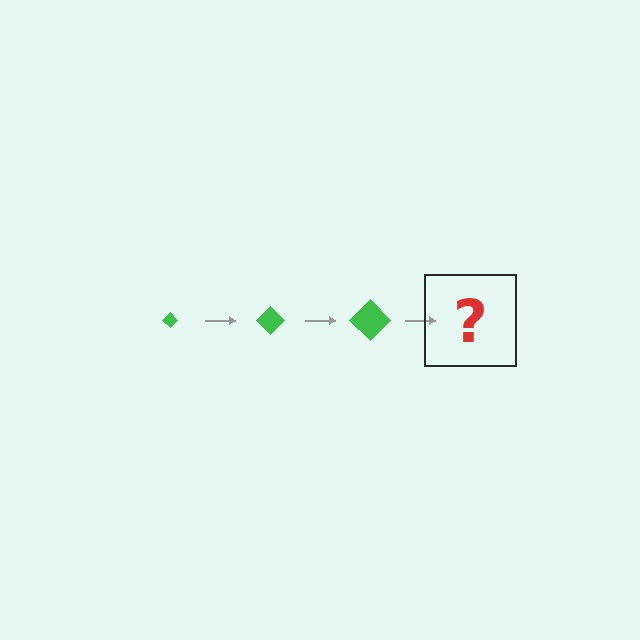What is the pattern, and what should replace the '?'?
The pattern is that the diamond gets progressively larger each step. The '?' should be a green diamond, larger than the previous one.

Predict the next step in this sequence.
The next step is a green diamond, larger than the previous one.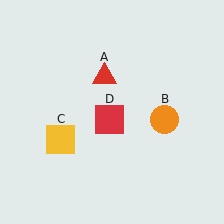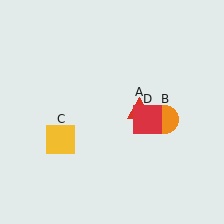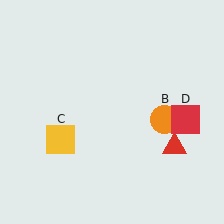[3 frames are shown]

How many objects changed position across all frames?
2 objects changed position: red triangle (object A), red square (object D).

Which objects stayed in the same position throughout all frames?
Orange circle (object B) and yellow square (object C) remained stationary.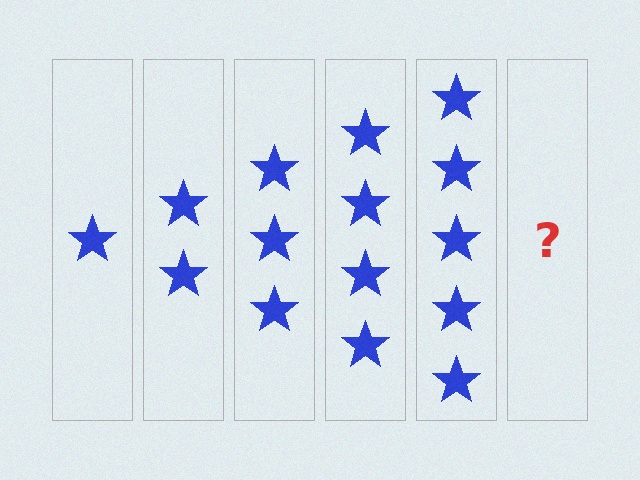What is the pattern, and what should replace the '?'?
The pattern is that each step adds one more star. The '?' should be 6 stars.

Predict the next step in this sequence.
The next step is 6 stars.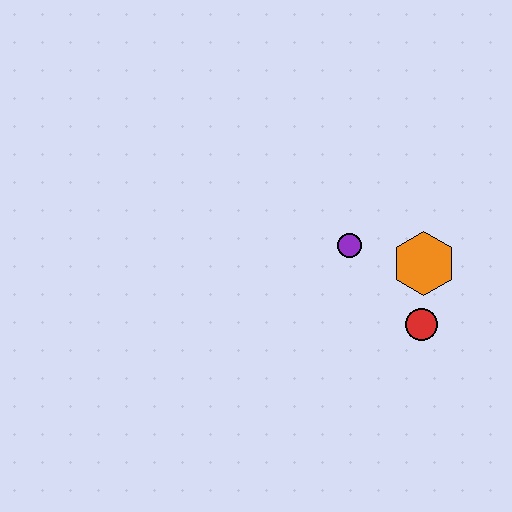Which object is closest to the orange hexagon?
The red circle is closest to the orange hexagon.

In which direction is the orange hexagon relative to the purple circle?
The orange hexagon is to the right of the purple circle.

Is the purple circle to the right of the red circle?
No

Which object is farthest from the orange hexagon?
The purple circle is farthest from the orange hexagon.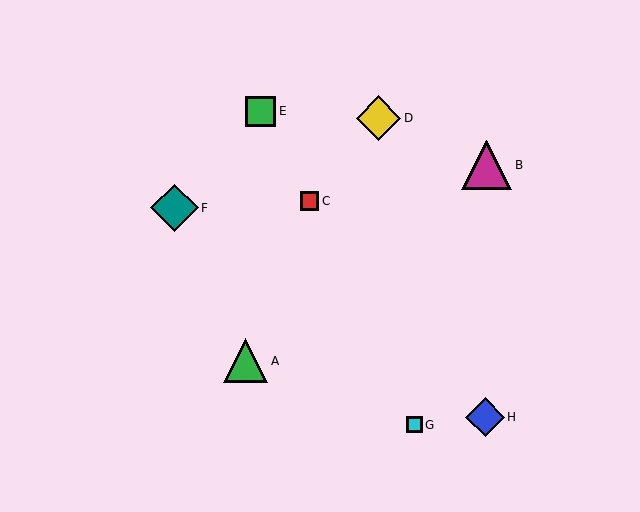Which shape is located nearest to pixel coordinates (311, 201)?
The red square (labeled C) at (310, 201) is nearest to that location.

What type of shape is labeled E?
Shape E is a green square.